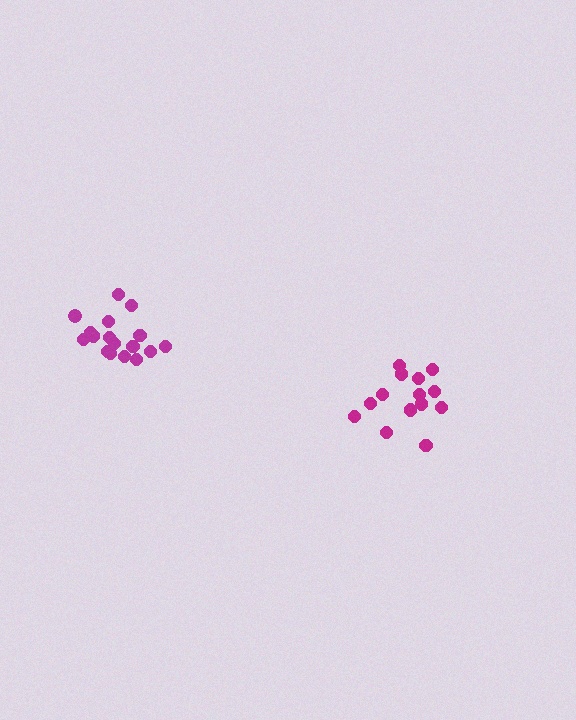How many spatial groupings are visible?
There are 2 spatial groupings.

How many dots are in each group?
Group 1: 17 dots, Group 2: 14 dots (31 total).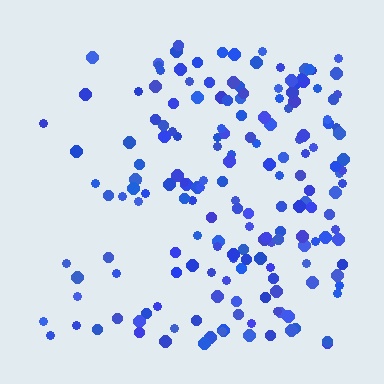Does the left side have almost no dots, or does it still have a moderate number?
Still a moderate number, just noticeably fewer than the right.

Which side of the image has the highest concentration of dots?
The right.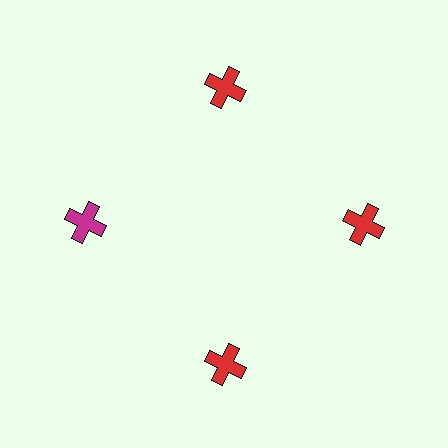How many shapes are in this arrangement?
There are 4 shapes arranged in a ring pattern.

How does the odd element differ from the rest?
It has a different color: magenta instead of red.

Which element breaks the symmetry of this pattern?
The magenta cross at roughly the 9 o'clock position breaks the symmetry. All other shapes are red crosses.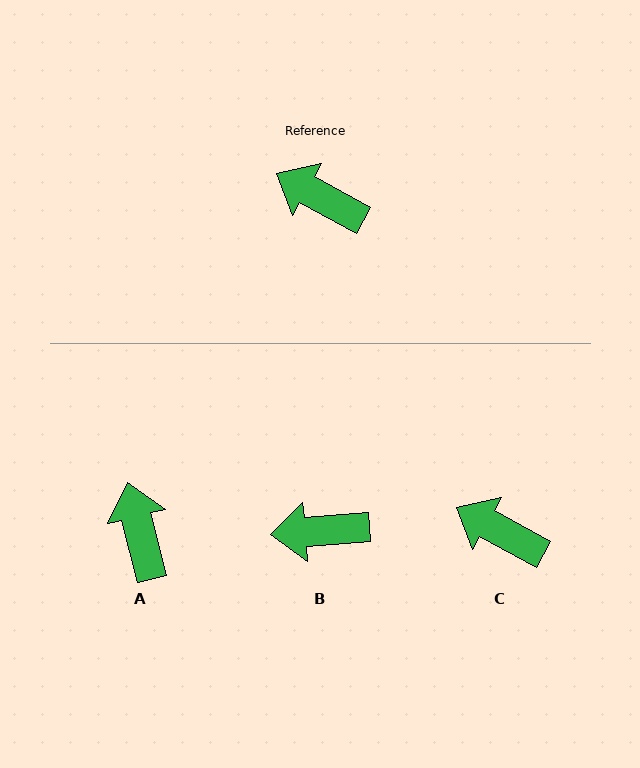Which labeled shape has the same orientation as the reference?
C.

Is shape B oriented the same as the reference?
No, it is off by about 33 degrees.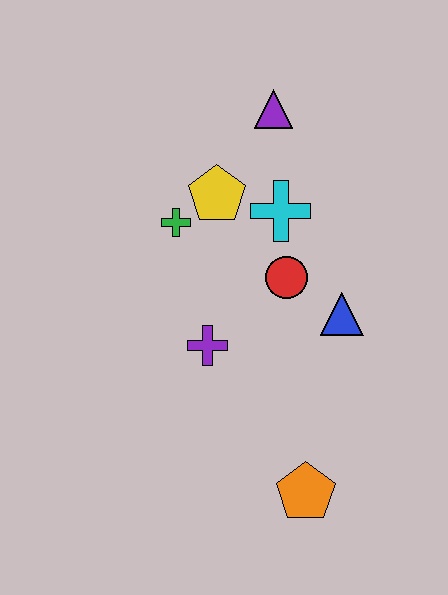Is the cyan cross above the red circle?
Yes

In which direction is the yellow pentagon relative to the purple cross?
The yellow pentagon is above the purple cross.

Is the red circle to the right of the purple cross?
Yes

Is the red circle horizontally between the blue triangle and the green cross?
Yes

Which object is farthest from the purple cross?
The purple triangle is farthest from the purple cross.